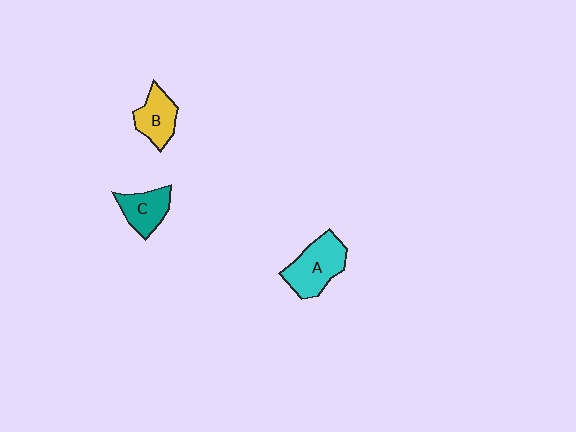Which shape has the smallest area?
Shape C (teal).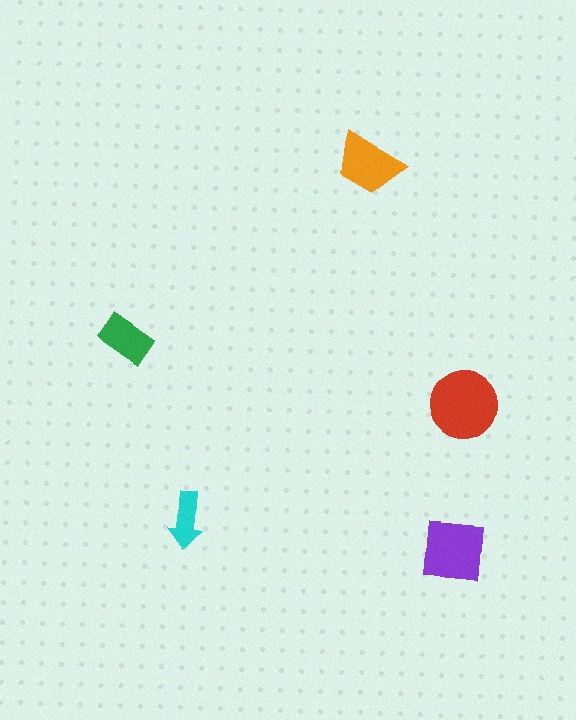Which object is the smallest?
The cyan arrow.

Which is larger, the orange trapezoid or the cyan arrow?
The orange trapezoid.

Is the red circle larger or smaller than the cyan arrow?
Larger.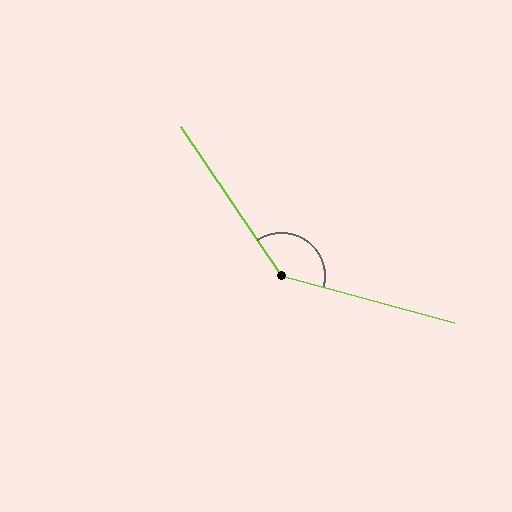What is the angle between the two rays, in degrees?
Approximately 139 degrees.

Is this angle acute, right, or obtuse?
It is obtuse.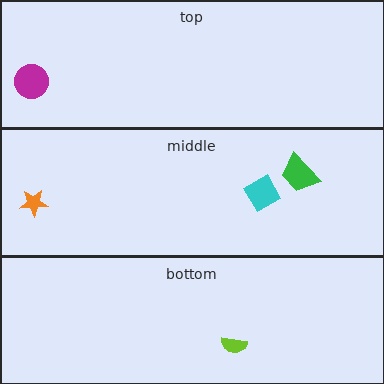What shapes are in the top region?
The magenta circle.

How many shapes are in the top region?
1.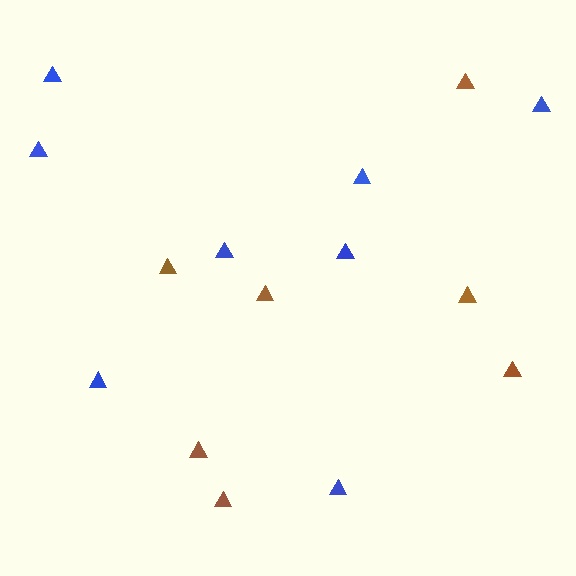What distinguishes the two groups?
There are 2 groups: one group of blue triangles (8) and one group of brown triangles (7).